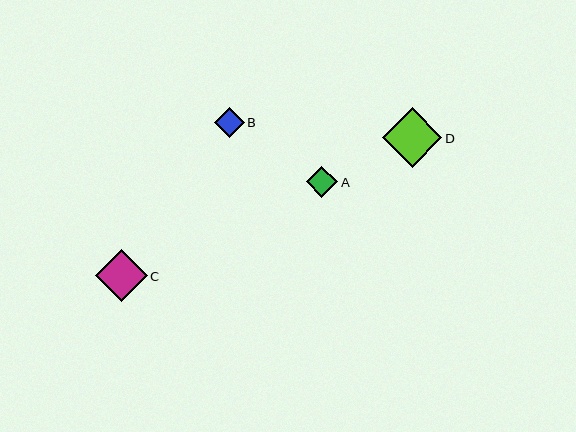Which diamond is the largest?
Diamond D is the largest with a size of approximately 60 pixels.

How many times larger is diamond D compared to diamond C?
Diamond D is approximately 1.2 times the size of diamond C.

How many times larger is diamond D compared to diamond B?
Diamond D is approximately 2.0 times the size of diamond B.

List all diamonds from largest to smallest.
From largest to smallest: D, C, A, B.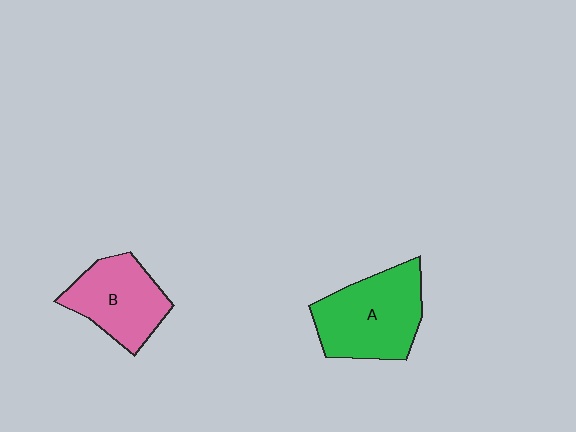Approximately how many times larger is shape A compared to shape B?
Approximately 1.2 times.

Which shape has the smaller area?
Shape B (pink).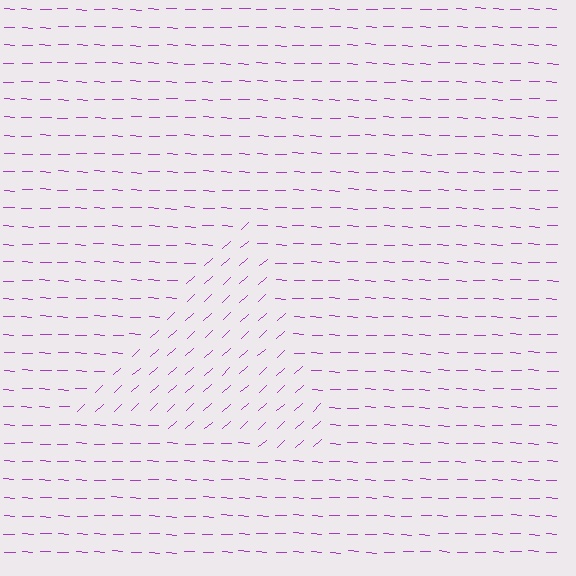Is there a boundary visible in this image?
Yes, there is a texture boundary formed by a change in line orientation.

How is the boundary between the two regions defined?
The boundary is defined purely by a change in line orientation (approximately 45 degrees difference). All lines are the same color and thickness.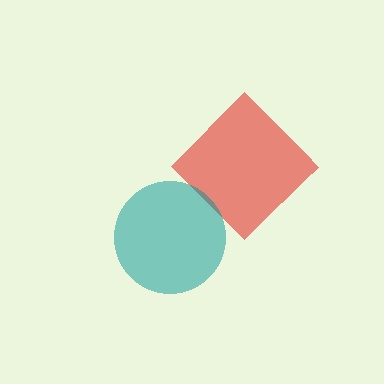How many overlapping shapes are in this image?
There are 2 overlapping shapes in the image.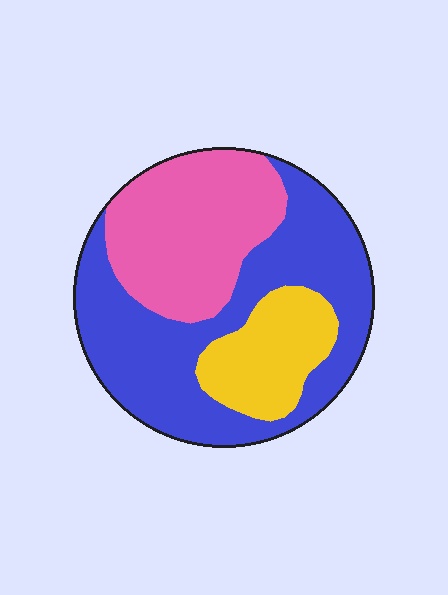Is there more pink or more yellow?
Pink.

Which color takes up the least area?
Yellow, at roughly 15%.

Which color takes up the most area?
Blue, at roughly 50%.